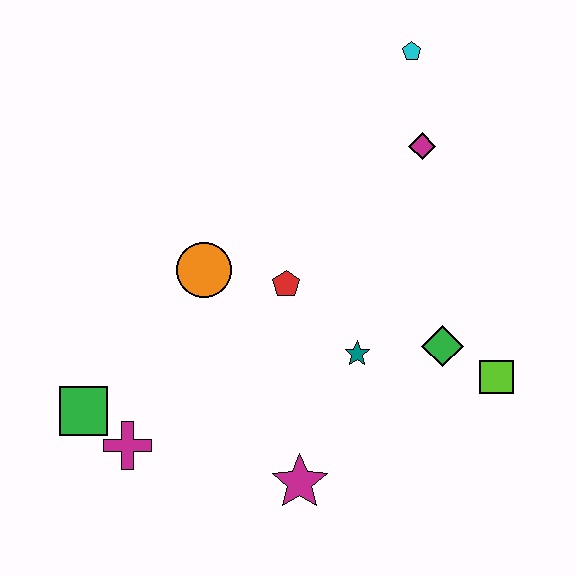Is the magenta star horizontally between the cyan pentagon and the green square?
Yes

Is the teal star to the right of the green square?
Yes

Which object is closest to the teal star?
The green diamond is closest to the teal star.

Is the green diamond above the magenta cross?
Yes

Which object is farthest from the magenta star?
The cyan pentagon is farthest from the magenta star.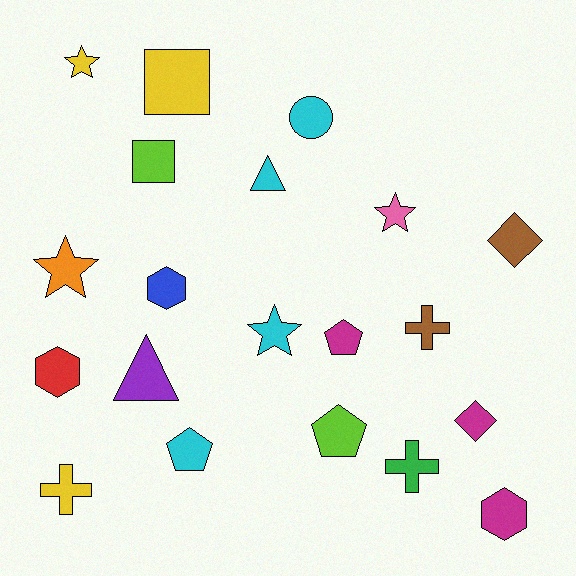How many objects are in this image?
There are 20 objects.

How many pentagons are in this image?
There are 3 pentagons.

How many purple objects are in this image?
There is 1 purple object.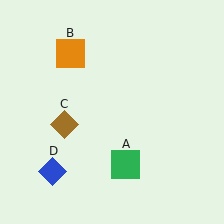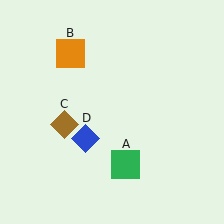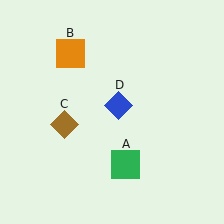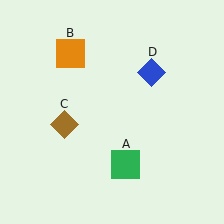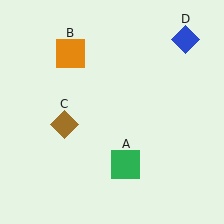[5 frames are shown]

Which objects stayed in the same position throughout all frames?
Green square (object A) and orange square (object B) and brown diamond (object C) remained stationary.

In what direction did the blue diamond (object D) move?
The blue diamond (object D) moved up and to the right.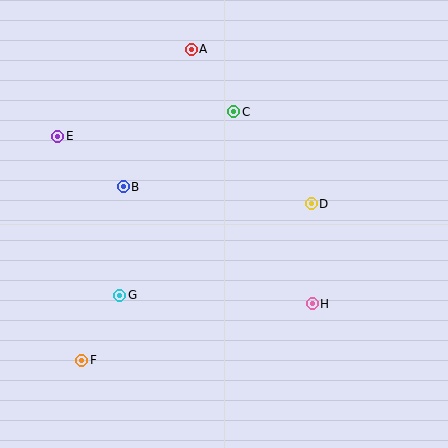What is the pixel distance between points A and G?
The distance between A and G is 256 pixels.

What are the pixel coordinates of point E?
Point E is at (58, 137).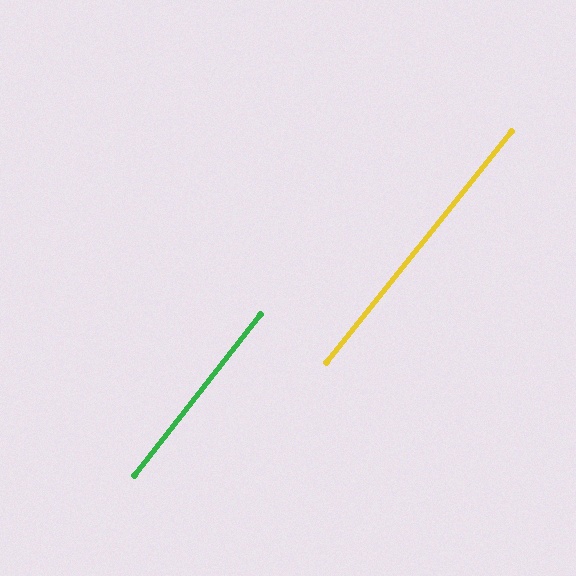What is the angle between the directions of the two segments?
Approximately 1 degree.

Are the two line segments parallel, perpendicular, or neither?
Parallel — their directions differ by only 0.7°.